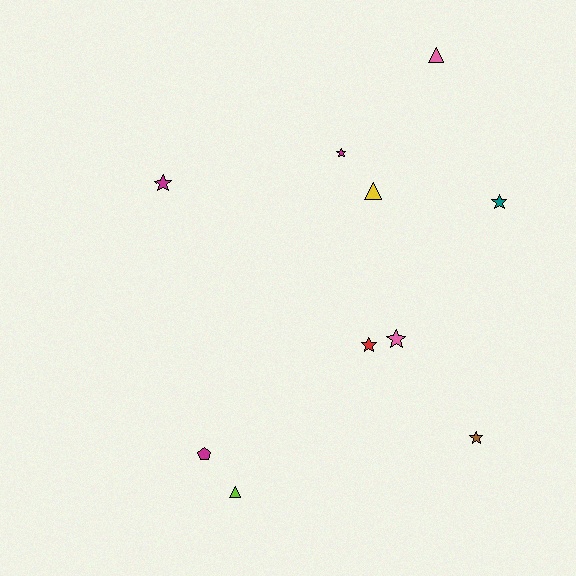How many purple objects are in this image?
There are no purple objects.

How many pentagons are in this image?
There is 1 pentagon.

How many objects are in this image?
There are 10 objects.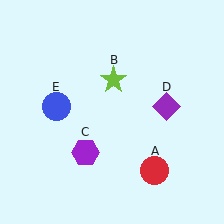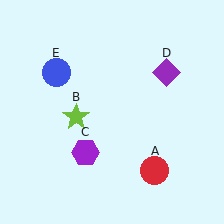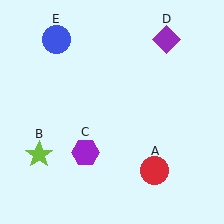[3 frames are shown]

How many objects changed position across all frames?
3 objects changed position: lime star (object B), purple diamond (object D), blue circle (object E).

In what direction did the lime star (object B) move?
The lime star (object B) moved down and to the left.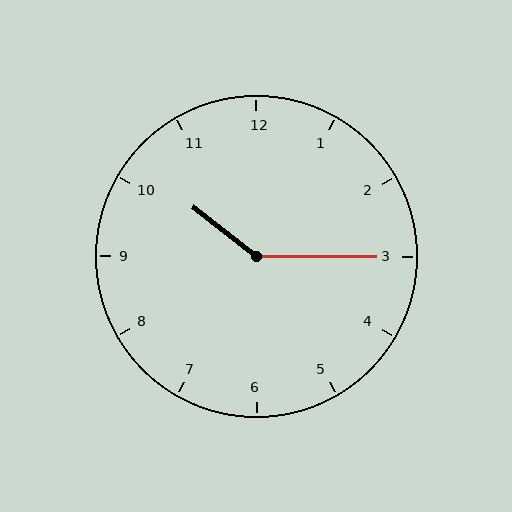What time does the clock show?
10:15.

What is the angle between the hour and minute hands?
Approximately 142 degrees.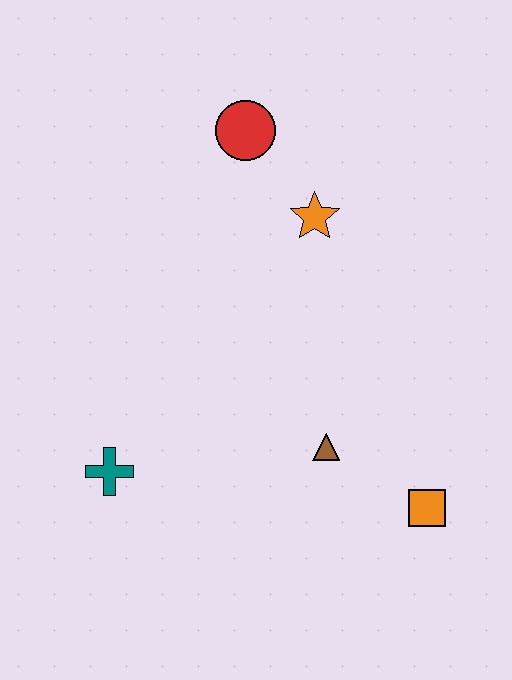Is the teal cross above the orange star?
No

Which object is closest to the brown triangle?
The orange square is closest to the brown triangle.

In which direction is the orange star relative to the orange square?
The orange star is above the orange square.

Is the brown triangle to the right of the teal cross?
Yes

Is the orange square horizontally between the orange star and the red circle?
No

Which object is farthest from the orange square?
The red circle is farthest from the orange square.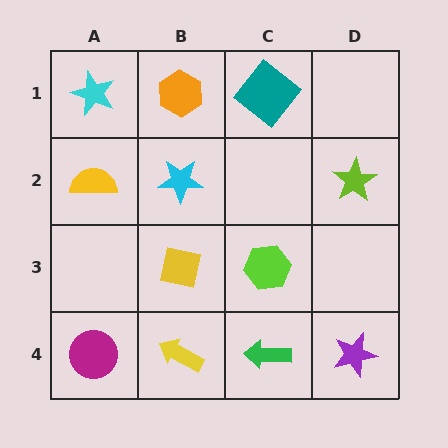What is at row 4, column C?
A green arrow.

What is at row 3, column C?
A lime hexagon.